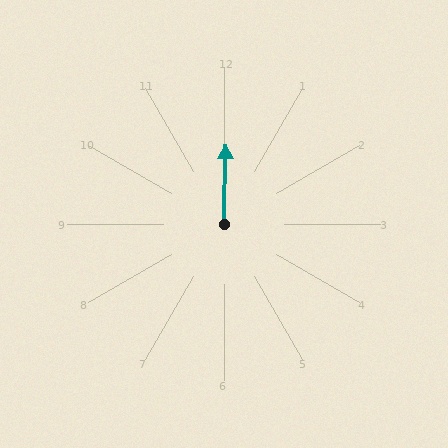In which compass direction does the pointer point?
North.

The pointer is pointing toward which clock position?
Roughly 12 o'clock.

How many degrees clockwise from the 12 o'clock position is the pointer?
Approximately 1 degrees.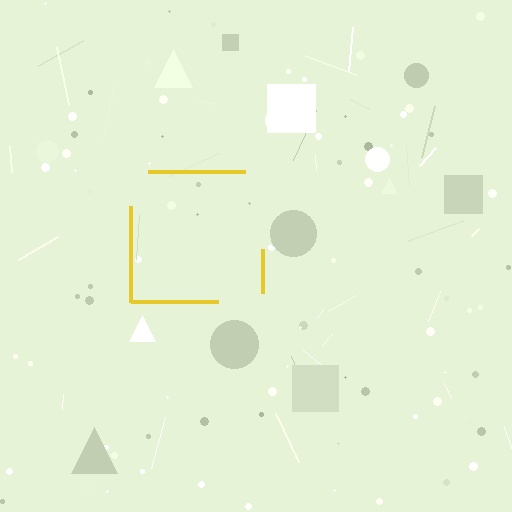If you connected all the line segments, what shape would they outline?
They would outline a square.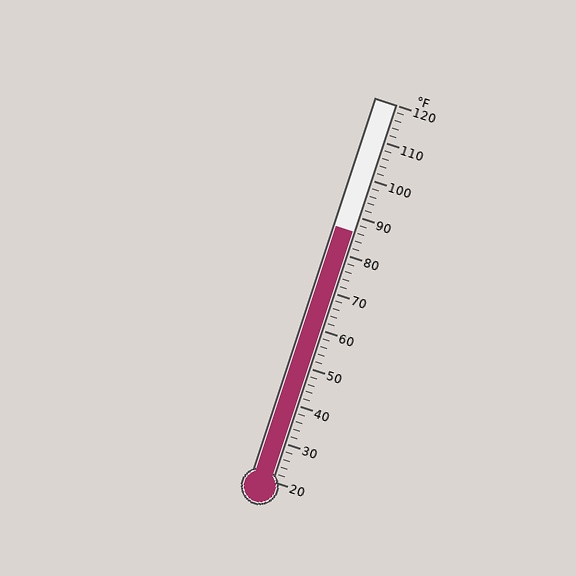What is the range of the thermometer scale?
The thermometer scale ranges from 20°F to 120°F.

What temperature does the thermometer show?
The thermometer shows approximately 86°F.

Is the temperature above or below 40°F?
The temperature is above 40°F.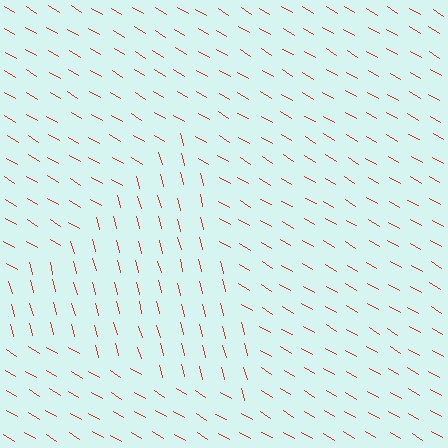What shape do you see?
I see a triangle.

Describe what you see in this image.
The image is filled with small red line segments. A triangle region in the image has lines oriented differently from the surrounding lines, creating a visible texture boundary.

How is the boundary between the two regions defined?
The boundary is defined purely by a change in line orientation (approximately 45 degrees difference). All lines are the same color and thickness.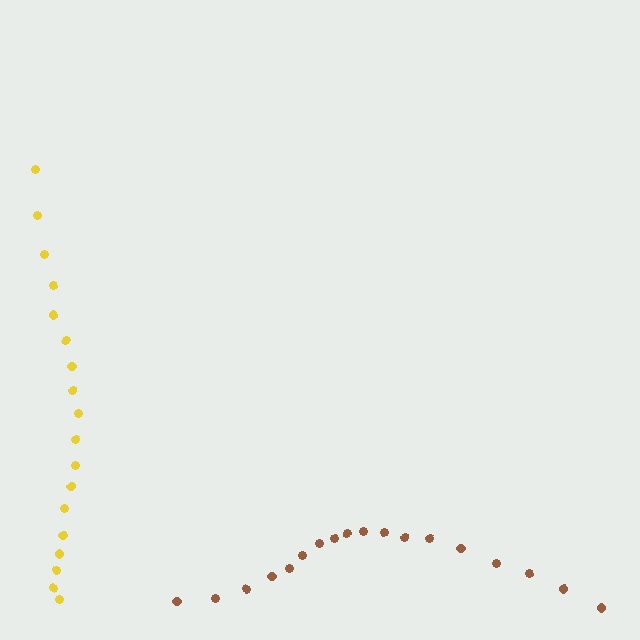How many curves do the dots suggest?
There are 2 distinct paths.